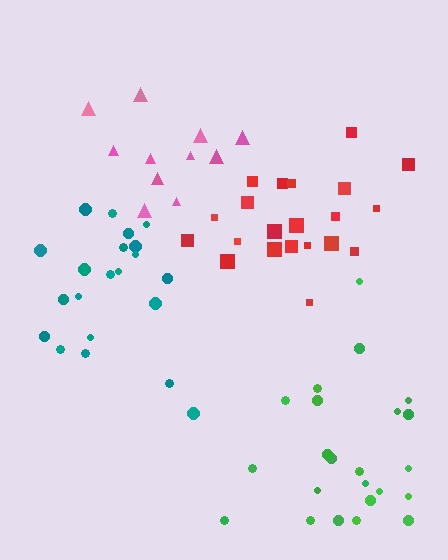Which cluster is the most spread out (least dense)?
Green.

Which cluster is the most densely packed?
Teal.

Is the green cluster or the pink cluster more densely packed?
Pink.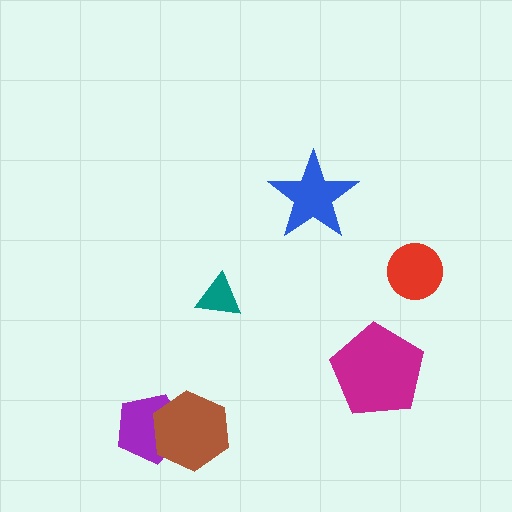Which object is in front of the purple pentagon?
The brown hexagon is in front of the purple pentagon.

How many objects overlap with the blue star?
0 objects overlap with the blue star.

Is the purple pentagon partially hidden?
Yes, it is partially covered by another shape.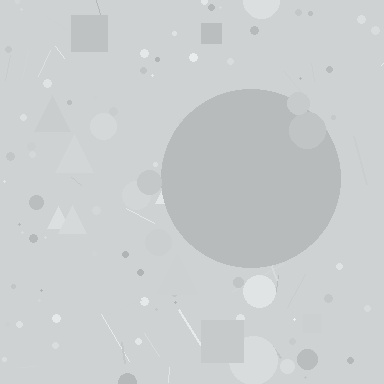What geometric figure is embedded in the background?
A circle is embedded in the background.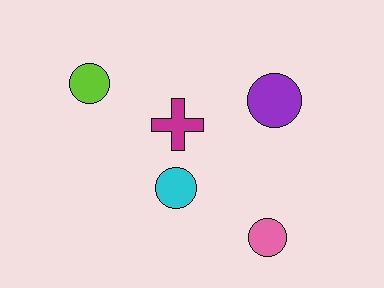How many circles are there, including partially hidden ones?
There are 4 circles.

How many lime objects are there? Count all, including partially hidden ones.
There is 1 lime object.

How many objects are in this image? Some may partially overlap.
There are 5 objects.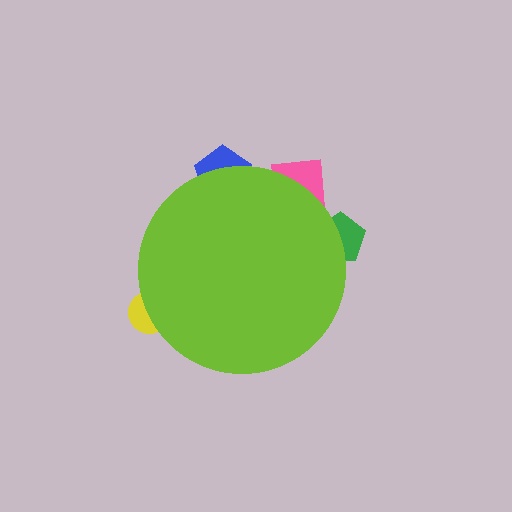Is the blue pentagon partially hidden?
Yes, the blue pentagon is partially hidden behind the lime circle.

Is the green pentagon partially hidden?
Yes, the green pentagon is partially hidden behind the lime circle.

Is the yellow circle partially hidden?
Yes, the yellow circle is partially hidden behind the lime circle.